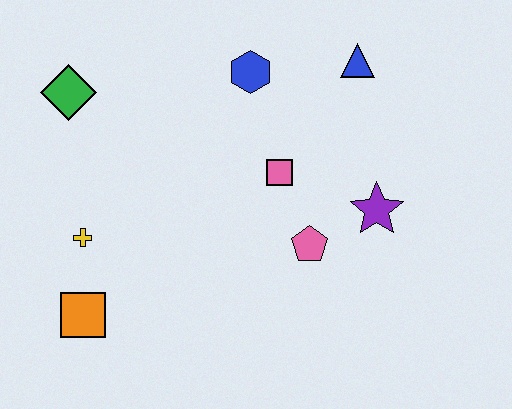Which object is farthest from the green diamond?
The purple star is farthest from the green diamond.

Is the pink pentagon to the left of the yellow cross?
No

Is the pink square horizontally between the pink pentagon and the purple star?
No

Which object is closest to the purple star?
The pink pentagon is closest to the purple star.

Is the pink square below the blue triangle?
Yes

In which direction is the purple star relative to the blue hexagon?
The purple star is below the blue hexagon.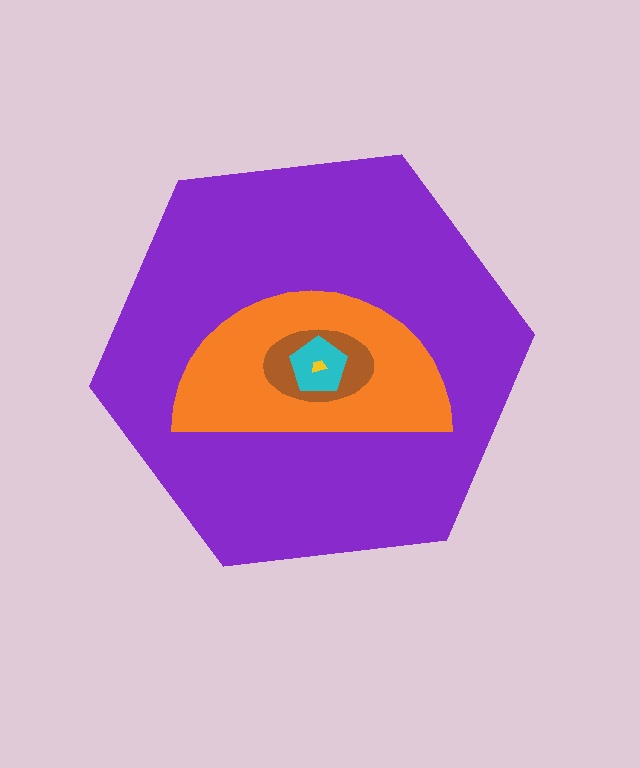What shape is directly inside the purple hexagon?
The orange semicircle.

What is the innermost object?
The yellow trapezoid.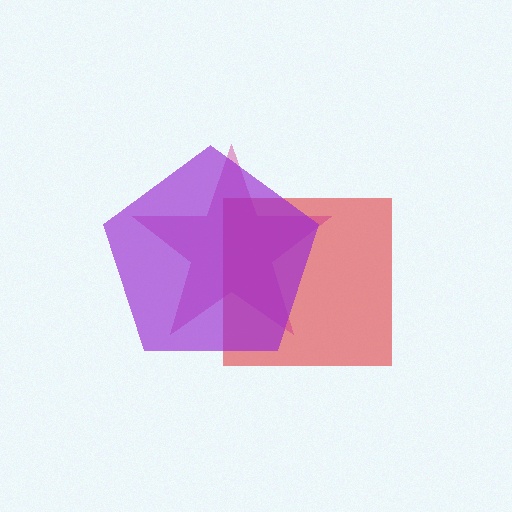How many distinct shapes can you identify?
There are 3 distinct shapes: a red square, a magenta star, a purple pentagon.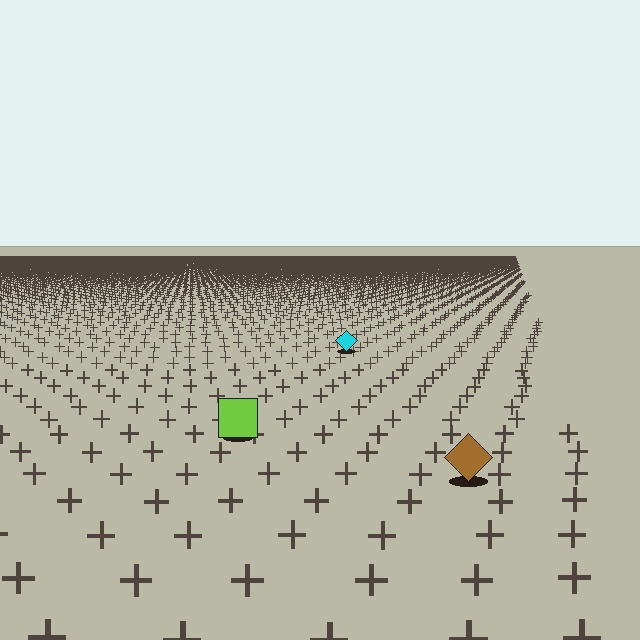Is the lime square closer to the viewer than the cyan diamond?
Yes. The lime square is closer — you can tell from the texture gradient: the ground texture is coarser near it.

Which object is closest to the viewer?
The brown diamond is closest. The texture marks near it are larger and more spread out.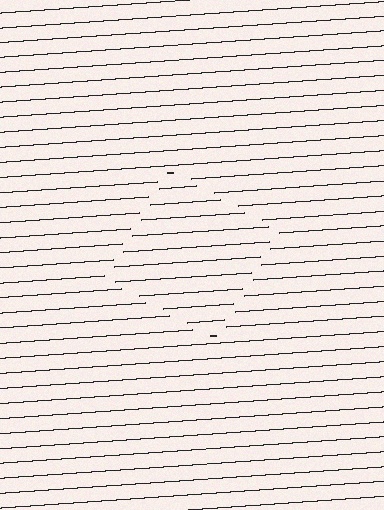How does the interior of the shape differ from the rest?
The interior of the shape contains the same grating, shifted by half a period — the contour is defined by the phase discontinuity where line-ends from the inner and outer gratings abut.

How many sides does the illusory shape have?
4 sides — the line-ends trace a square.